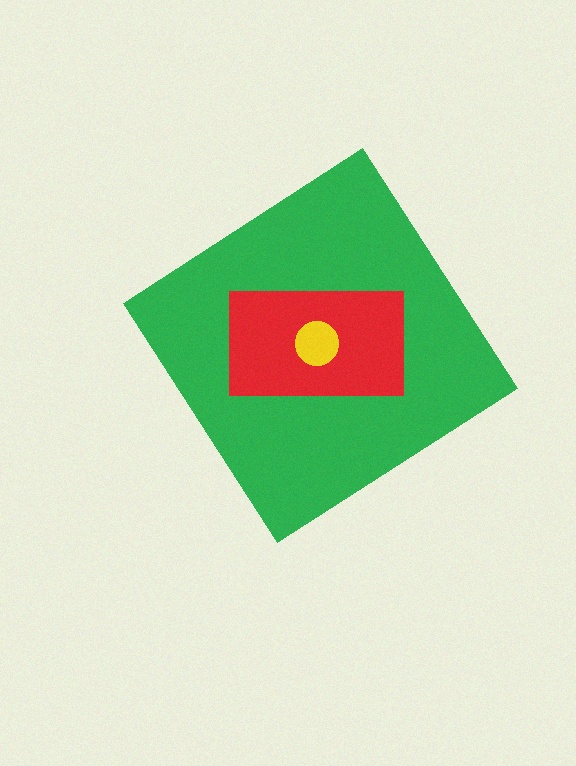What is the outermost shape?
The green diamond.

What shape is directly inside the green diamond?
The red rectangle.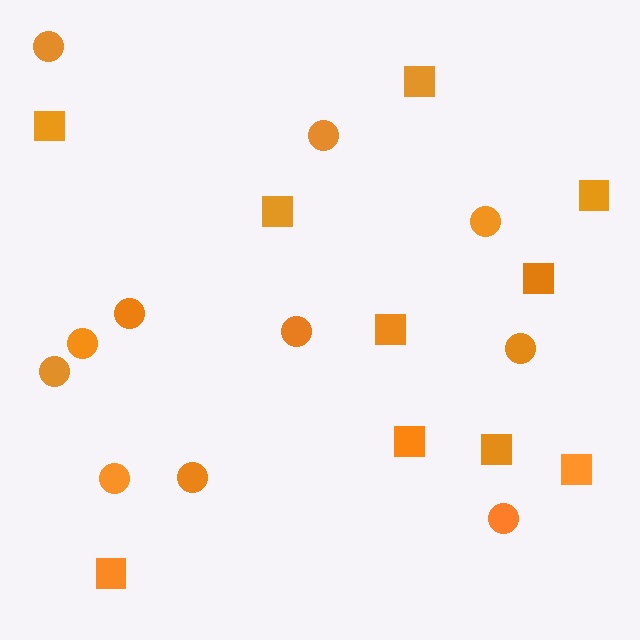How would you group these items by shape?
There are 2 groups: one group of squares (10) and one group of circles (11).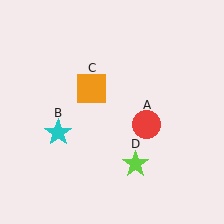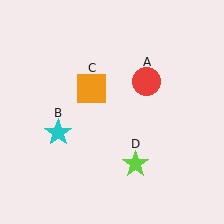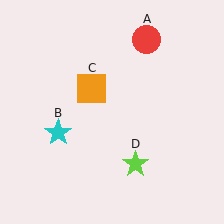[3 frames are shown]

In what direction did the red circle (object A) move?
The red circle (object A) moved up.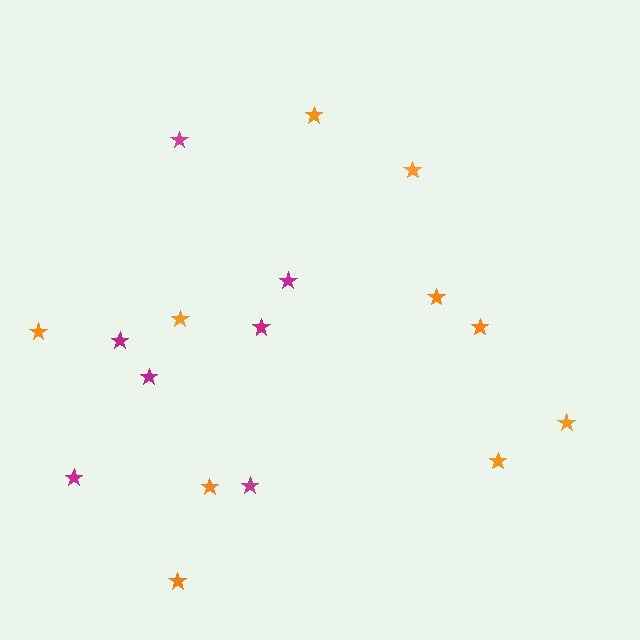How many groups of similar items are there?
There are 2 groups: one group of magenta stars (7) and one group of orange stars (10).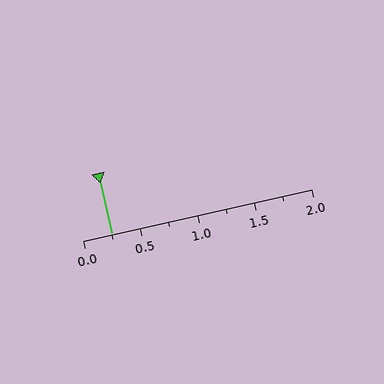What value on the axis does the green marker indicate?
The marker indicates approximately 0.25.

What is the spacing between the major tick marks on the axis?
The major ticks are spaced 0.5 apart.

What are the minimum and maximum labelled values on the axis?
The axis runs from 0.0 to 2.0.